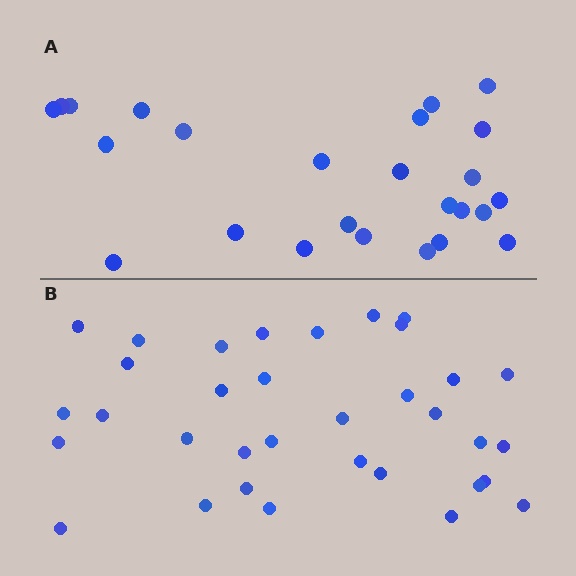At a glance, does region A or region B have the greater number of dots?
Region B (the bottom region) has more dots.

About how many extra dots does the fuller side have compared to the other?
Region B has roughly 8 or so more dots than region A.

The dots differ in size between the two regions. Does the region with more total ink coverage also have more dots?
No. Region A has more total ink coverage because its dots are larger, but region B actually contains more individual dots. Total area can be misleading — the number of items is what matters here.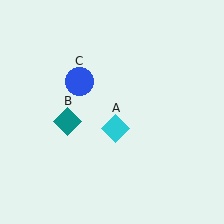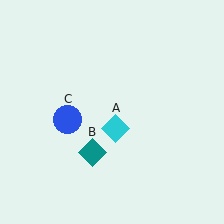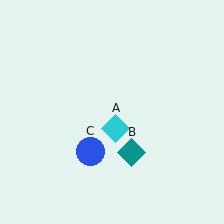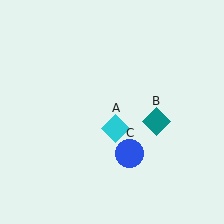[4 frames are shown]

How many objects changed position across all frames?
2 objects changed position: teal diamond (object B), blue circle (object C).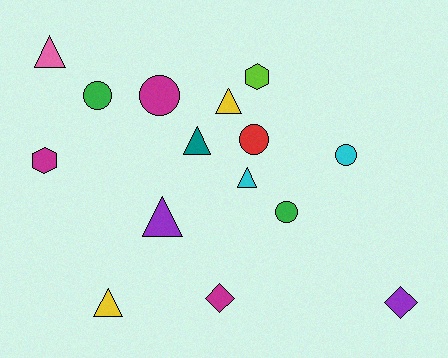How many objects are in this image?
There are 15 objects.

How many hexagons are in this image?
There are 2 hexagons.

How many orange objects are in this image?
There are no orange objects.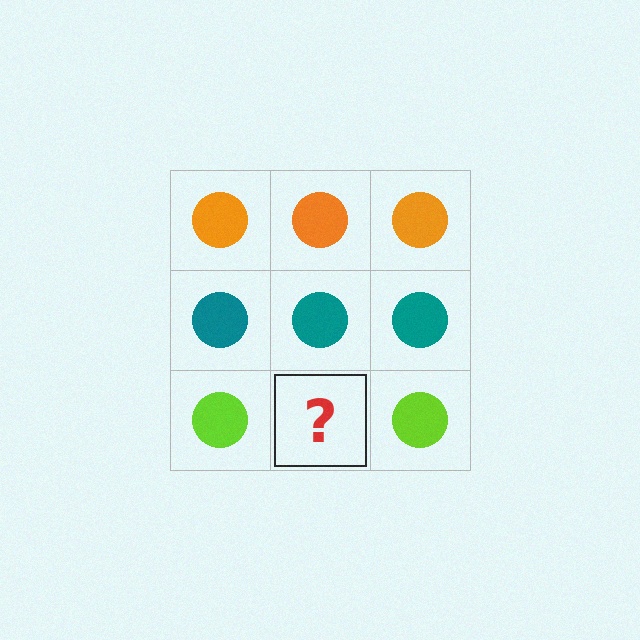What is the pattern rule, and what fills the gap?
The rule is that each row has a consistent color. The gap should be filled with a lime circle.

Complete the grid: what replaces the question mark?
The question mark should be replaced with a lime circle.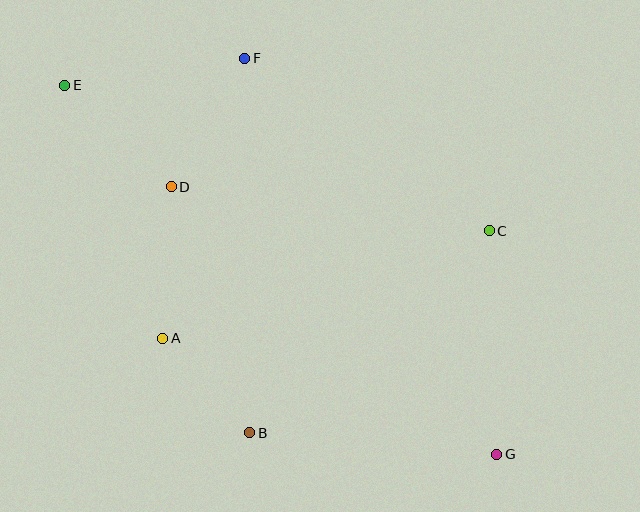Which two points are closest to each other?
Points A and B are closest to each other.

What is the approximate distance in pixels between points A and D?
The distance between A and D is approximately 152 pixels.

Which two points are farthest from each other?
Points E and G are farthest from each other.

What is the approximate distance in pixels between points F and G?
The distance between F and G is approximately 469 pixels.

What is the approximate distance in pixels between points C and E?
The distance between C and E is approximately 449 pixels.